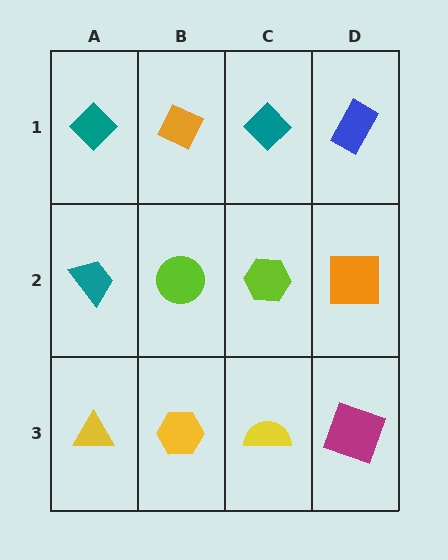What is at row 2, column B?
A lime circle.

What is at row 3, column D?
A magenta square.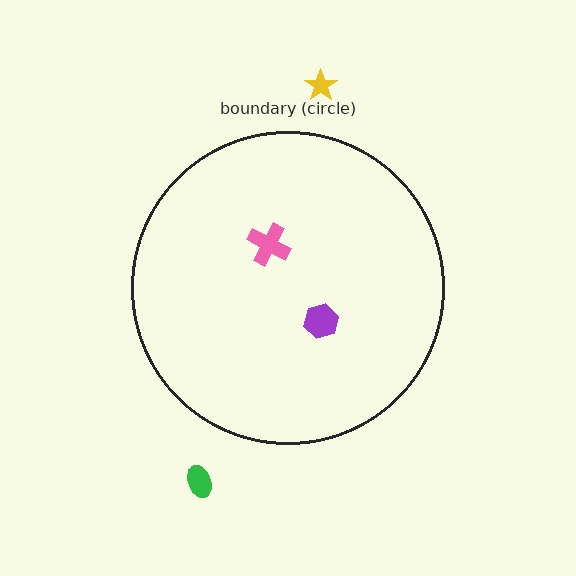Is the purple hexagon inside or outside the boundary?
Inside.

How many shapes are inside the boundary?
2 inside, 2 outside.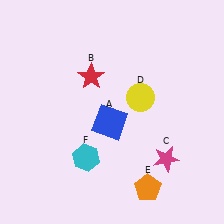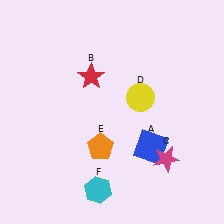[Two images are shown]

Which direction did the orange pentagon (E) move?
The orange pentagon (E) moved left.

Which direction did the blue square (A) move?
The blue square (A) moved right.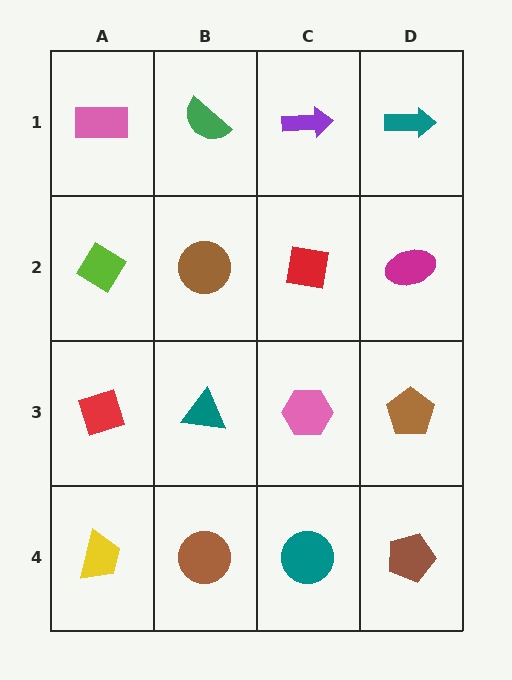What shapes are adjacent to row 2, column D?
A teal arrow (row 1, column D), a brown pentagon (row 3, column D), a red square (row 2, column C).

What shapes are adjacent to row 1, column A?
A lime diamond (row 2, column A), a green semicircle (row 1, column B).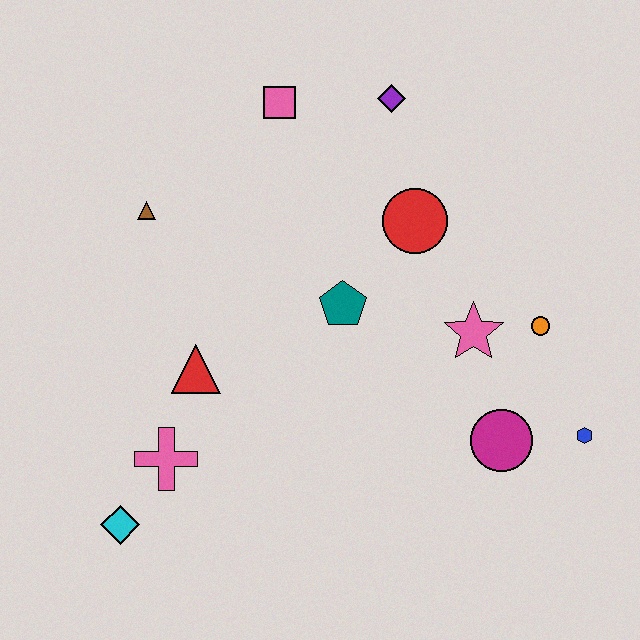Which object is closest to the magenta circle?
The blue hexagon is closest to the magenta circle.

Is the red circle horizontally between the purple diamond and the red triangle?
No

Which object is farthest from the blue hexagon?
The brown triangle is farthest from the blue hexagon.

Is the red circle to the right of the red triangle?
Yes